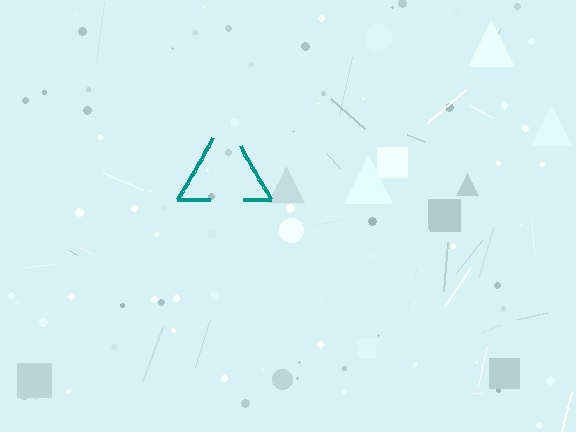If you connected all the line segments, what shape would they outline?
They would outline a triangle.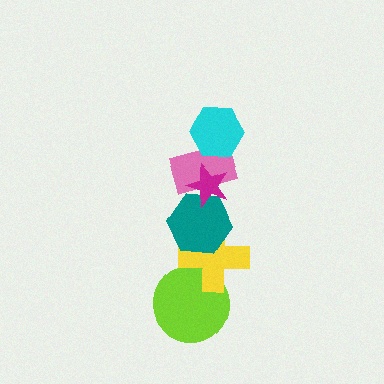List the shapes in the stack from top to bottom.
From top to bottom: the cyan hexagon, the magenta star, the pink rectangle, the teal hexagon, the yellow cross, the lime circle.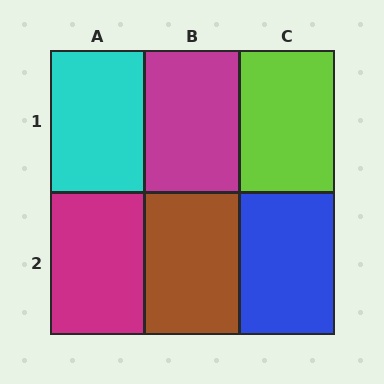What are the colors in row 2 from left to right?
Magenta, brown, blue.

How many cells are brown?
1 cell is brown.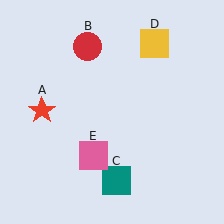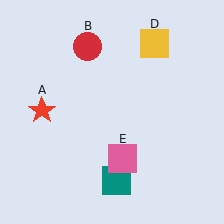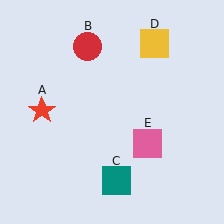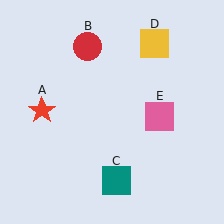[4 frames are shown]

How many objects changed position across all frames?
1 object changed position: pink square (object E).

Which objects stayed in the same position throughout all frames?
Red star (object A) and red circle (object B) and teal square (object C) and yellow square (object D) remained stationary.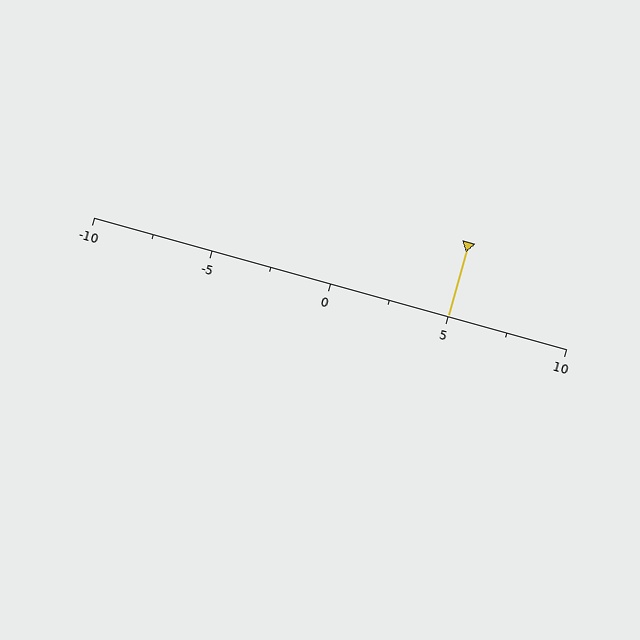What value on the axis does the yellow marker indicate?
The marker indicates approximately 5.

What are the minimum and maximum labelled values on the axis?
The axis runs from -10 to 10.